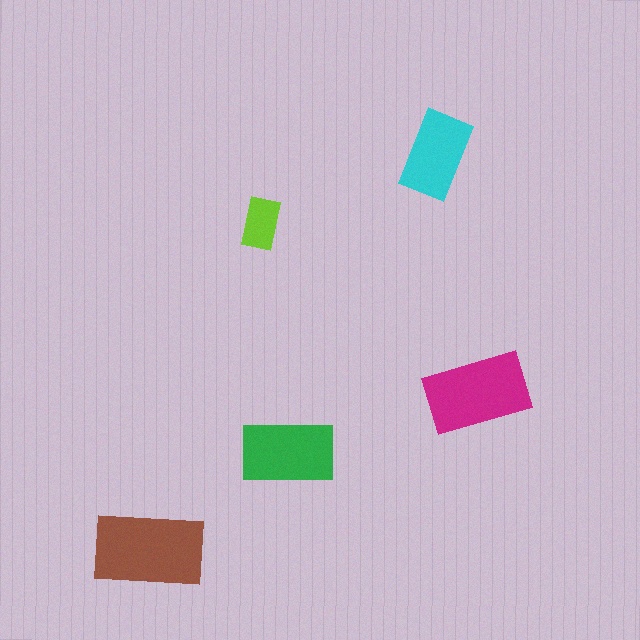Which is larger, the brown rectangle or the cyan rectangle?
The brown one.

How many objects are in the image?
There are 5 objects in the image.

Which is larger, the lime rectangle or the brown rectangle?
The brown one.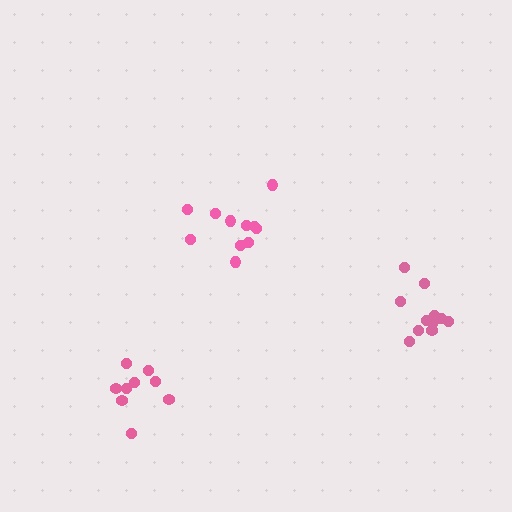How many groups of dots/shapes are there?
There are 3 groups.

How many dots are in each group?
Group 1: 9 dots, Group 2: 11 dots, Group 3: 11 dots (31 total).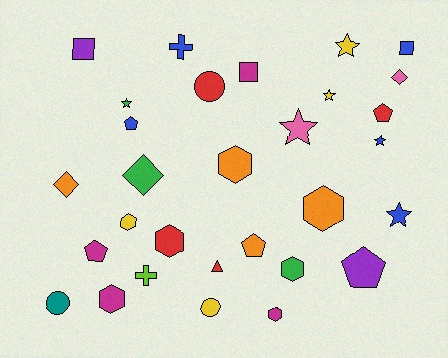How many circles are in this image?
There are 3 circles.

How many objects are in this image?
There are 30 objects.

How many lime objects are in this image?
There is 1 lime object.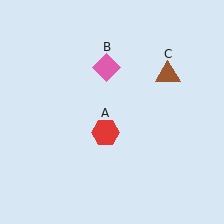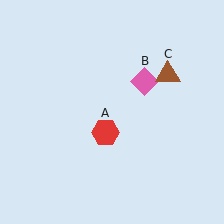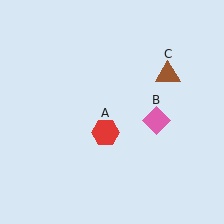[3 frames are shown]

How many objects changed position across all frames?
1 object changed position: pink diamond (object B).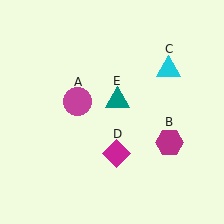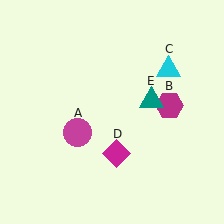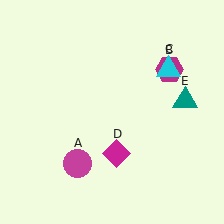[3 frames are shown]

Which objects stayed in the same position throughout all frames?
Cyan triangle (object C) and magenta diamond (object D) remained stationary.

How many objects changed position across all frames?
3 objects changed position: magenta circle (object A), magenta hexagon (object B), teal triangle (object E).